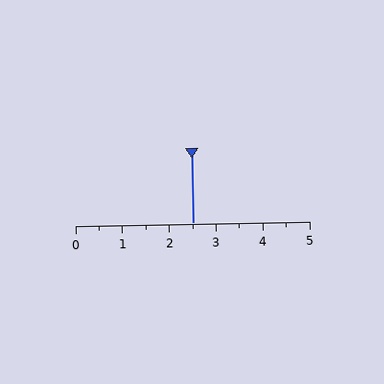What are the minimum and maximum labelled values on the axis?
The axis runs from 0 to 5.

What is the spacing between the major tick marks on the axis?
The major ticks are spaced 1 apart.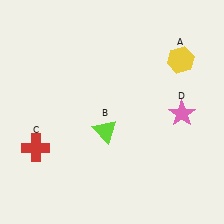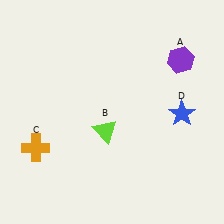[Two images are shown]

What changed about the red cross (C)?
In Image 1, C is red. In Image 2, it changed to orange.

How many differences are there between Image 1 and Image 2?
There are 3 differences between the two images.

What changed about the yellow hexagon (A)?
In Image 1, A is yellow. In Image 2, it changed to purple.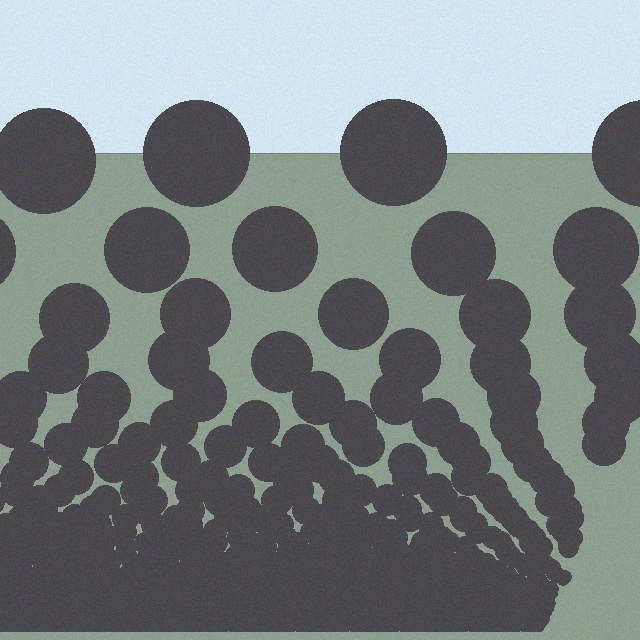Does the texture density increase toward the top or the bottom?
Density increases toward the bottom.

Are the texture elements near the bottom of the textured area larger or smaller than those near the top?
Smaller. The gradient is inverted — elements near the bottom are smaller and denser.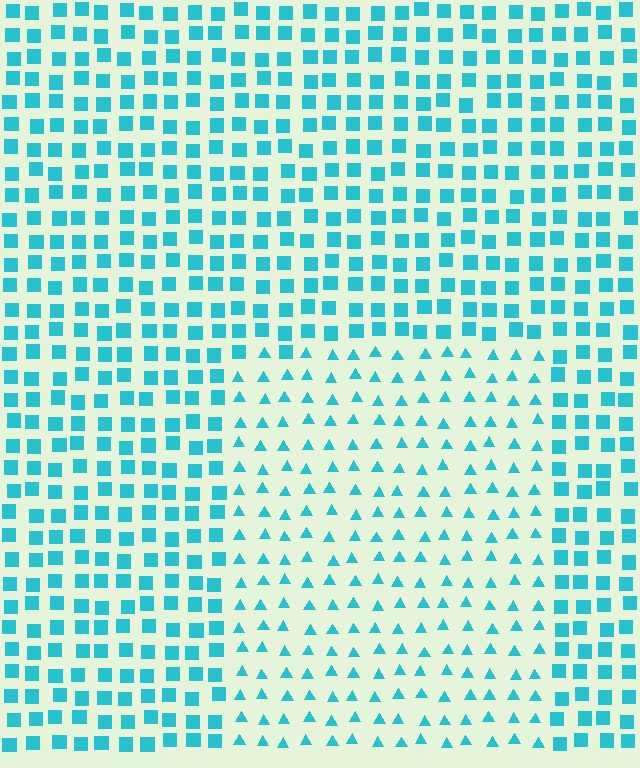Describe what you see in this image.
The image is filled with small cyan elements arranged in a uniform grid. A rectangle-shaped region contains triangles, while the surrounding area contains squares. The boundary is defined purely by the change in element shape.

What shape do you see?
I see a rectangle.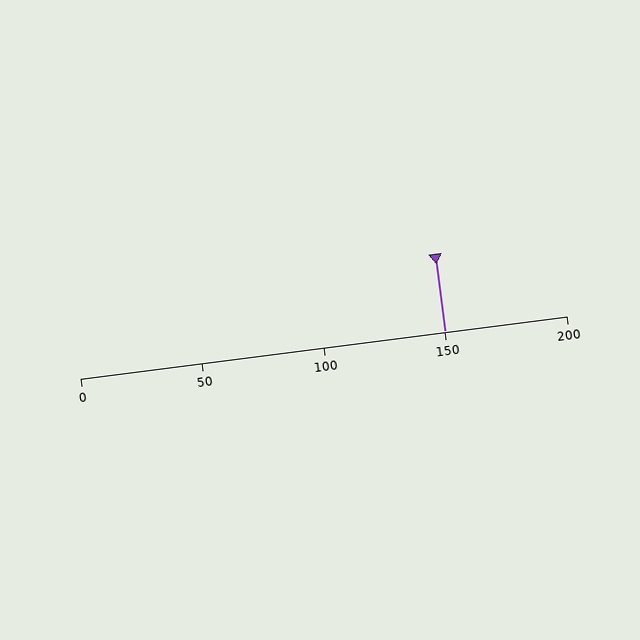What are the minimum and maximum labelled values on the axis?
The axis runs from 0 to 200.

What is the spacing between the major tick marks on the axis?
The major ticks are spaced 50 apart.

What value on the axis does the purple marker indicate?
The marker indicates approximately 150.